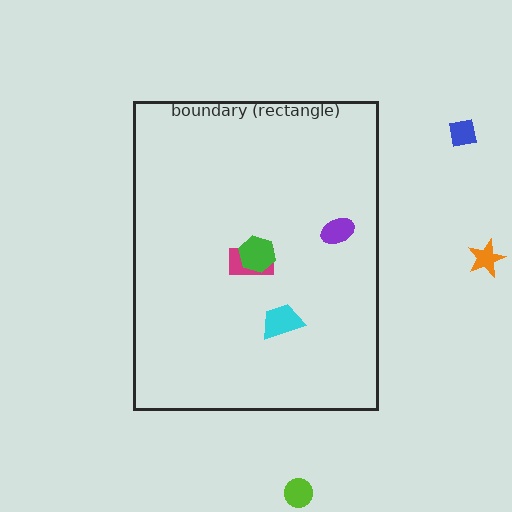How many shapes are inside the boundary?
4 inside, 3 outside.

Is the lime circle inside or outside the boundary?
Outside.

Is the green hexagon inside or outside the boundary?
Inside.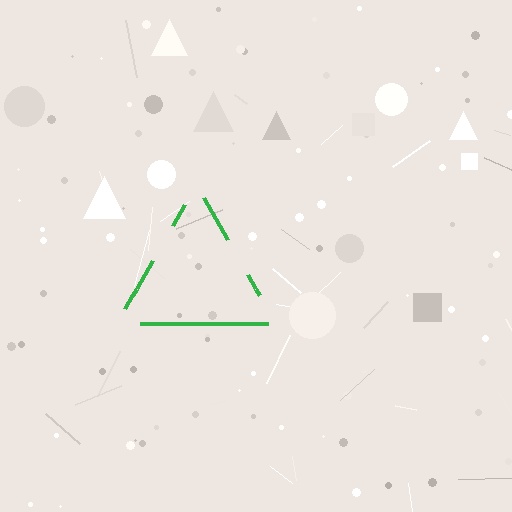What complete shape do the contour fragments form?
The contour fragments form a triangle.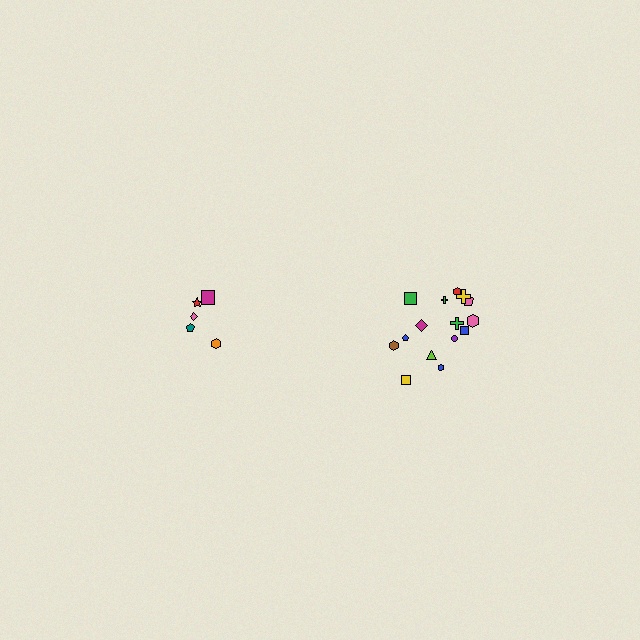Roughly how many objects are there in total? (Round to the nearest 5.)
Roughly 20 objects in total.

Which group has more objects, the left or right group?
The right group.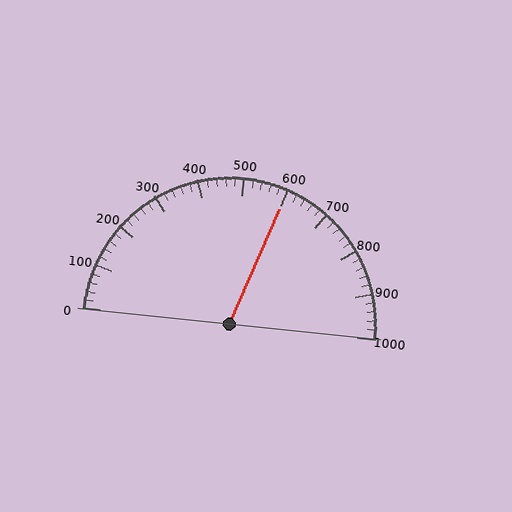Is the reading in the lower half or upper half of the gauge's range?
The reading is in the upper half of the range (0 to 1000).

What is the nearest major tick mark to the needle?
The nearest major tick mark is 600.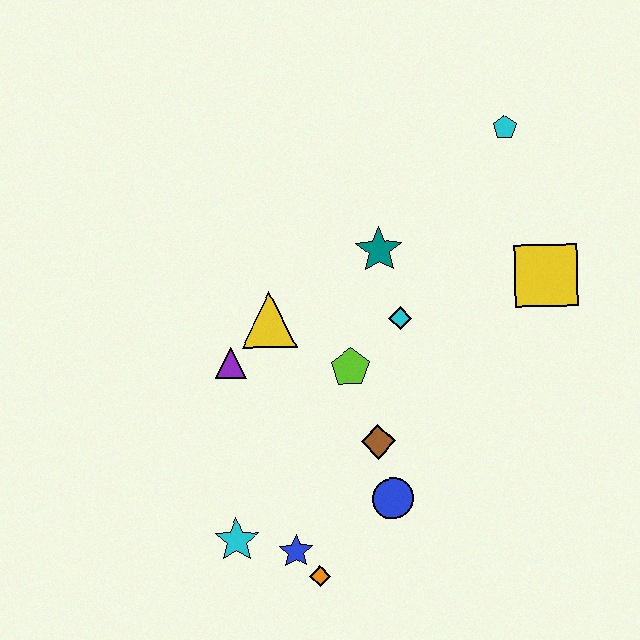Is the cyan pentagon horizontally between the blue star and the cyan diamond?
No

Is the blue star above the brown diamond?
No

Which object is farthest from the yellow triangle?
The cyan pentagon is farthest from the yellow triangle.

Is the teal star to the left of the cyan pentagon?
Yes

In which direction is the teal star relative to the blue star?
The teal star is above the blue star.